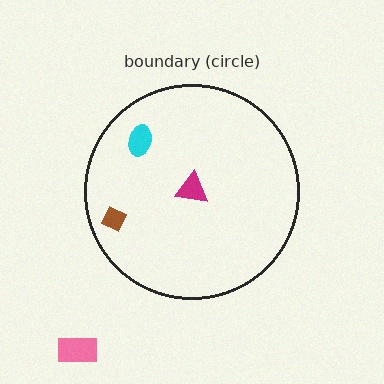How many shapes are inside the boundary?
3 inside, 1 outside.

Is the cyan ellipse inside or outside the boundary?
Inside.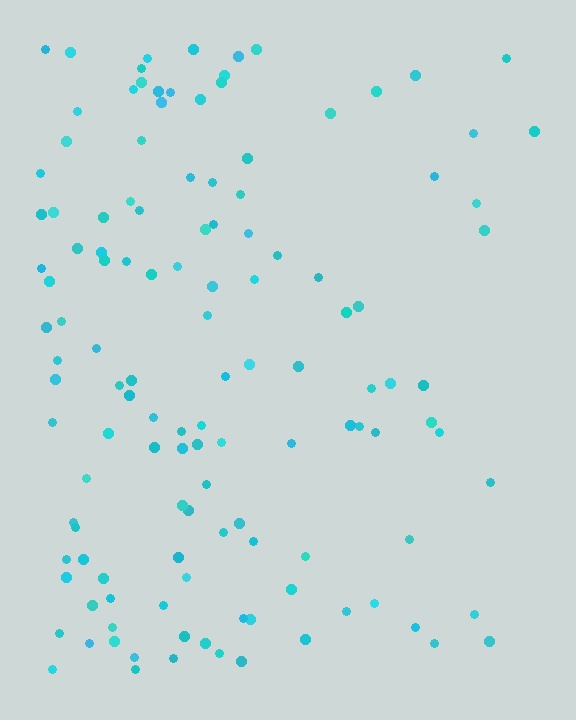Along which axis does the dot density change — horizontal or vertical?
Horizontal.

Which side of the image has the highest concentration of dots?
The left.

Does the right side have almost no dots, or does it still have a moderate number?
Still a moderate number, just noticeably fewer than the left.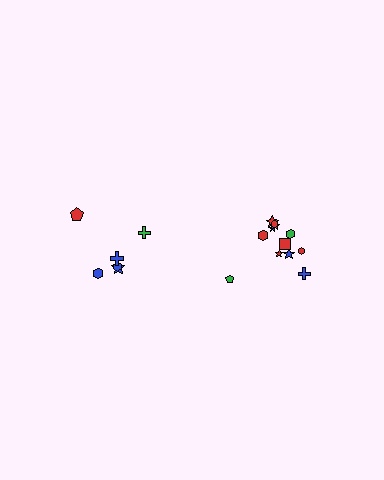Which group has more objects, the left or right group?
The right group.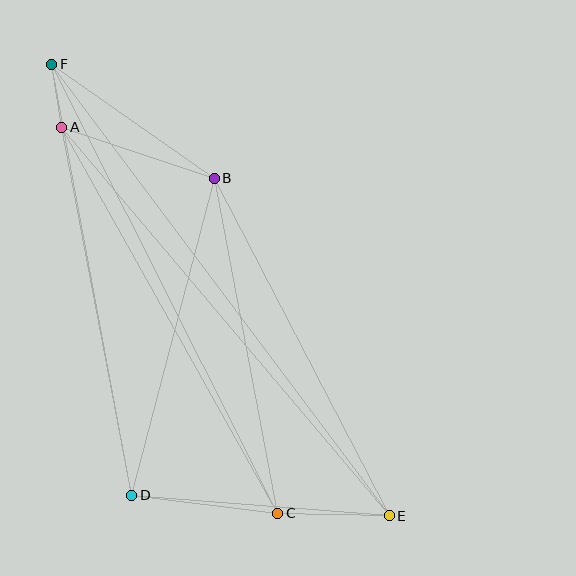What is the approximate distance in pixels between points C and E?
The distance between C and E is approximately 111 pixels.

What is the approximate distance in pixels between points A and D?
The distance between A and D is approximately 375 pixels.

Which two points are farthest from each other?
Points E and F are farthest from each other.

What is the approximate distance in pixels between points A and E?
The distance between A and E is approximately 508 pixels.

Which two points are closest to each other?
Points A and F are closest to each other.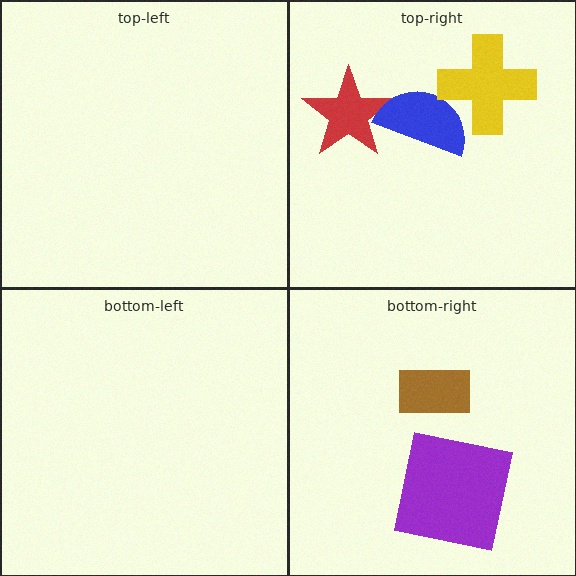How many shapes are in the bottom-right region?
2.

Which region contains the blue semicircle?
The top-right region.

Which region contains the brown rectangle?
The bottom-right region.